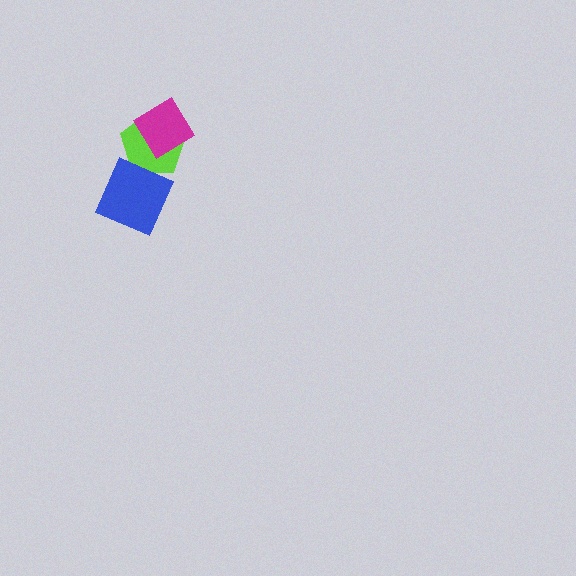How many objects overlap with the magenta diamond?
1 object overlaps with the magenta diamond.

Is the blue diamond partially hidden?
No, no other shape covers it.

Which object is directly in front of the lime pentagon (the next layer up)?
The magenta diamond is directly in front of the lime pentagon.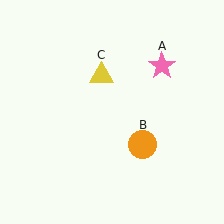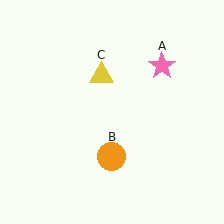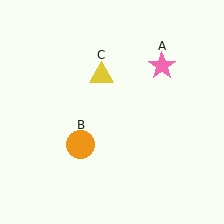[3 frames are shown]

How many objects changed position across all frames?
1 object changed position: orange circle (object B).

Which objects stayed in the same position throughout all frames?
Pink star (object A) and yellow triangle (object C) remained stationary.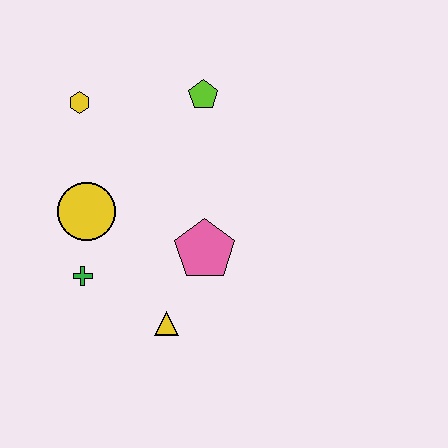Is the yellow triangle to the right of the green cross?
Yes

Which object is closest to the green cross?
The yellow circle is closest to the green cross.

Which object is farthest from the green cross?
The lime pentagon is farthest from the green cross.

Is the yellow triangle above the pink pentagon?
No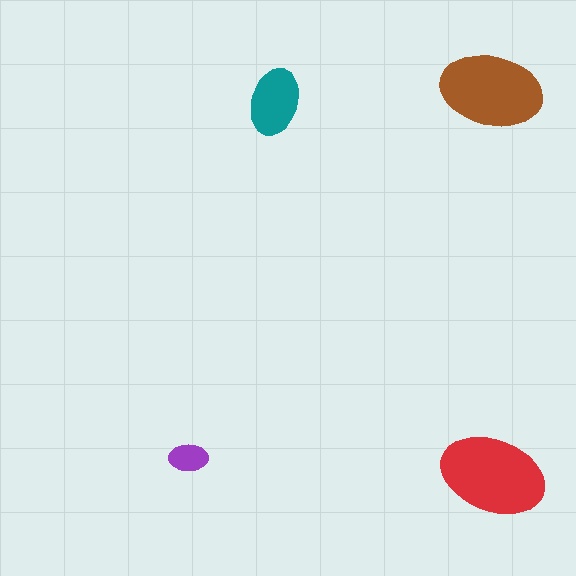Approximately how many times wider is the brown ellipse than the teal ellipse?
About 1.5 times wider.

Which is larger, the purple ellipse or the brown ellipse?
The brown one.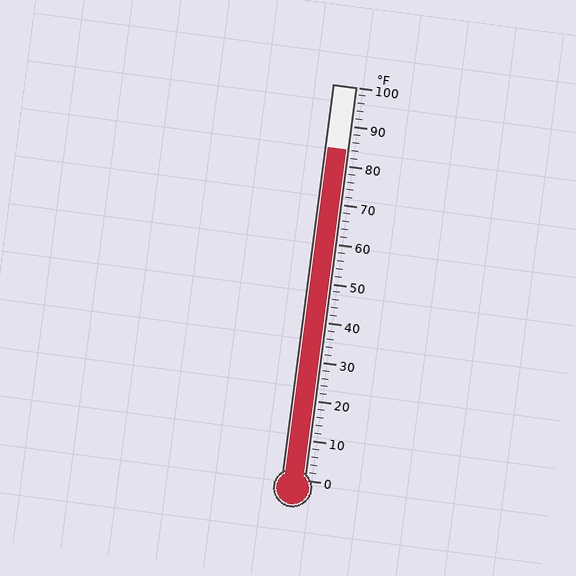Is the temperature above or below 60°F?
The temperature is above 60°F.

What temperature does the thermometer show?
The thermometer shows approximately 84°F.